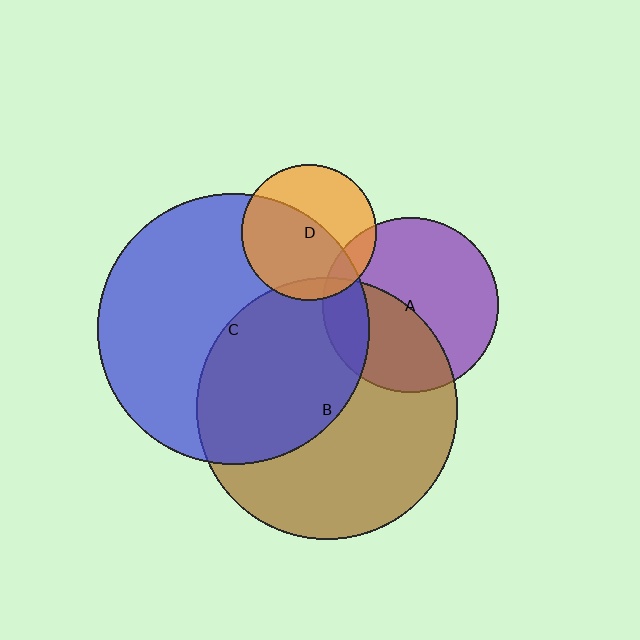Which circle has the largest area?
Circle C (blue).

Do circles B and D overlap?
Yes.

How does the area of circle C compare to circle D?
Approximately 4.0 times.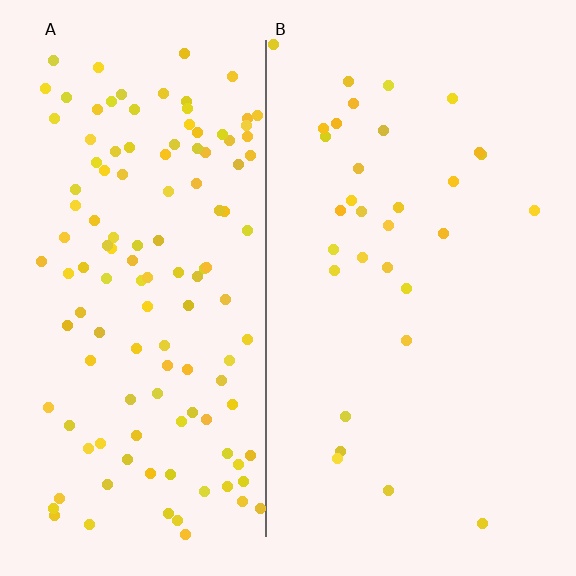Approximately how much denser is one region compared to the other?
Approximately 4.0× — region A over region B.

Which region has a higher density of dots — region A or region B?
A (the left).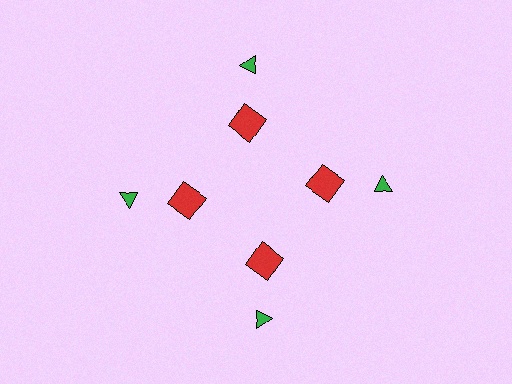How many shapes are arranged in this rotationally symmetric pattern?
There are 8 shapes, arranged in 4 groups of 2.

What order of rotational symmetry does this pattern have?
This pattern has 4-fold rotational symmetry.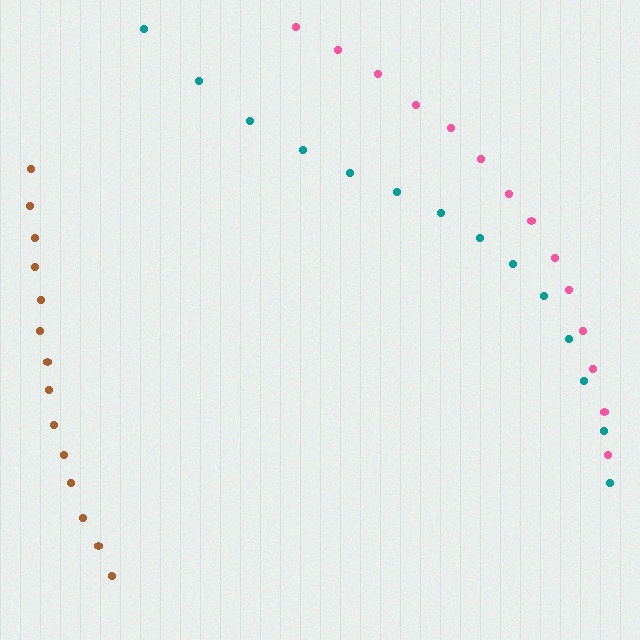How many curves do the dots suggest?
There are 3 distinct paths.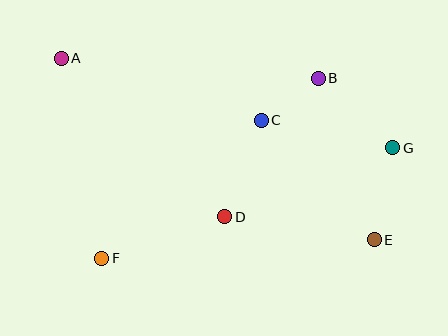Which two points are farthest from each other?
Points A and E are farthest from each other.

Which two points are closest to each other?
Points B and C are closest to each other.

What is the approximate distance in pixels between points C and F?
The distance between C and F is approximately 211 pixels.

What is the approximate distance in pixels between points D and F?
The distance between D and F is approximately 130 pixels.